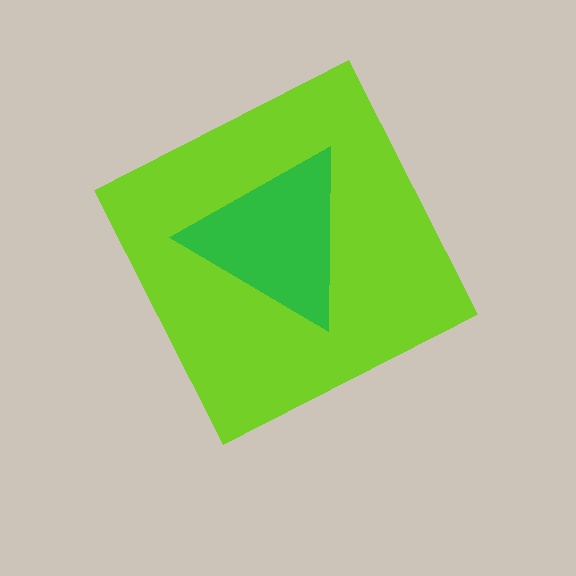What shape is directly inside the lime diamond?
The green triangle.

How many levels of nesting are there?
2.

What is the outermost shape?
The lime diamond.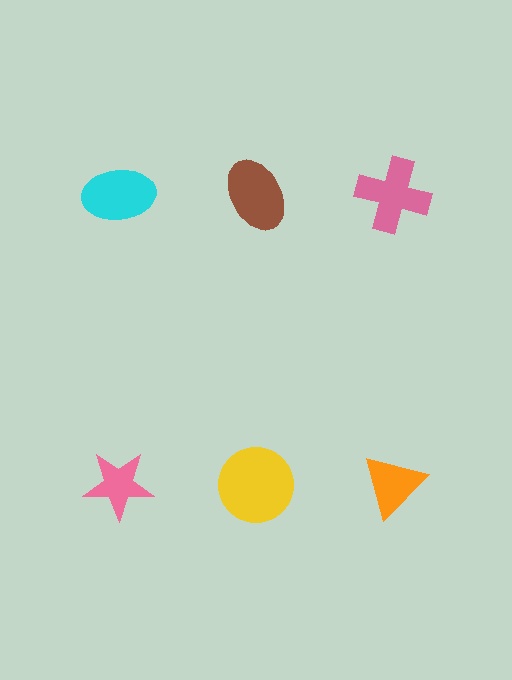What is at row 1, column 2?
A brown ellipse.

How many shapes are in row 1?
3 shapes.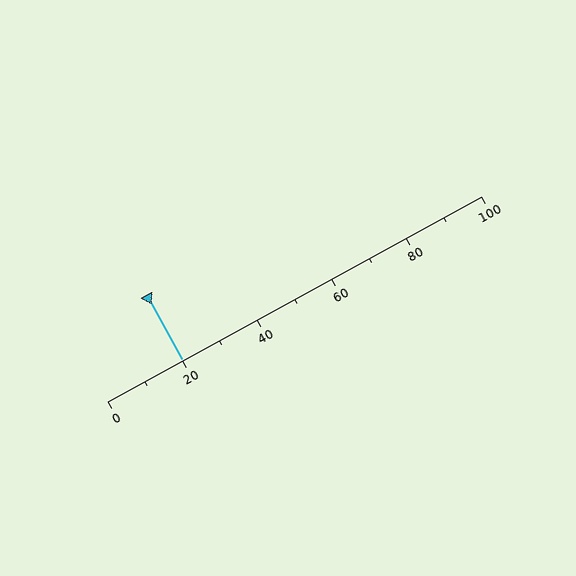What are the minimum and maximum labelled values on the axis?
The axis runs from 0 to 100.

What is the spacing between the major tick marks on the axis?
The major ticks are spaced 20 apart.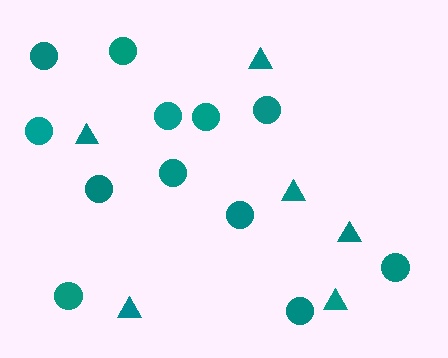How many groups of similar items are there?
There are 2 groups: one group of triangles (6) and one group of circles (12).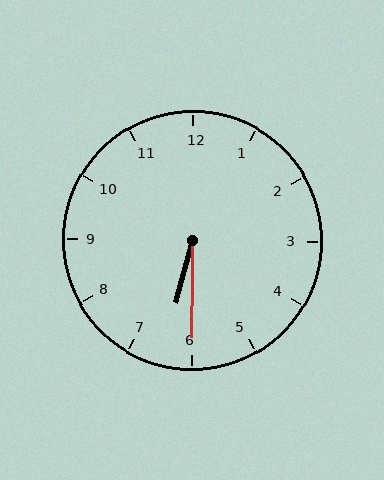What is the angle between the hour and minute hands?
Approximately 15 degrees.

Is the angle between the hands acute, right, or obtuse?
It is acute.